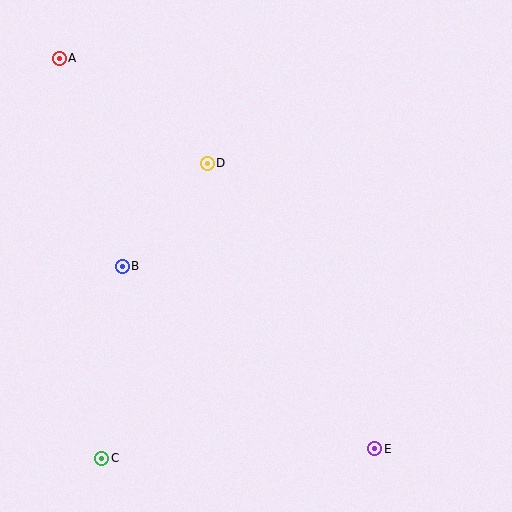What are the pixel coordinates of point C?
Point C is at (102, 458).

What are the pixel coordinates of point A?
Point A is at (59, 58).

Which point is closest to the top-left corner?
Point A is closest to the top-left corner.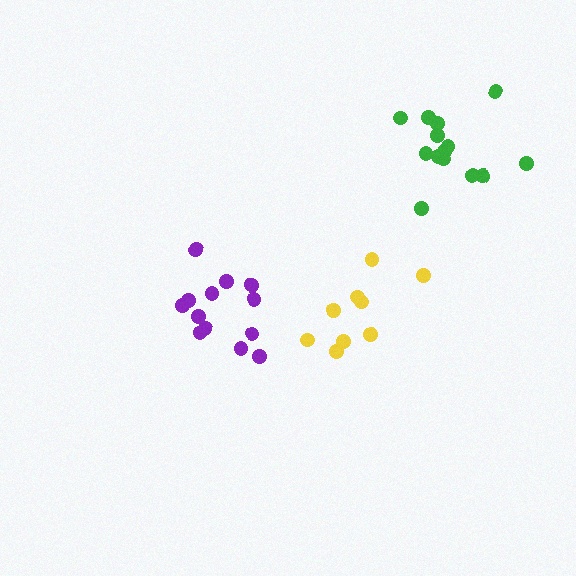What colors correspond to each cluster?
The clusters are colored: green, purple, yellow.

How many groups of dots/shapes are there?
There are 3 groups.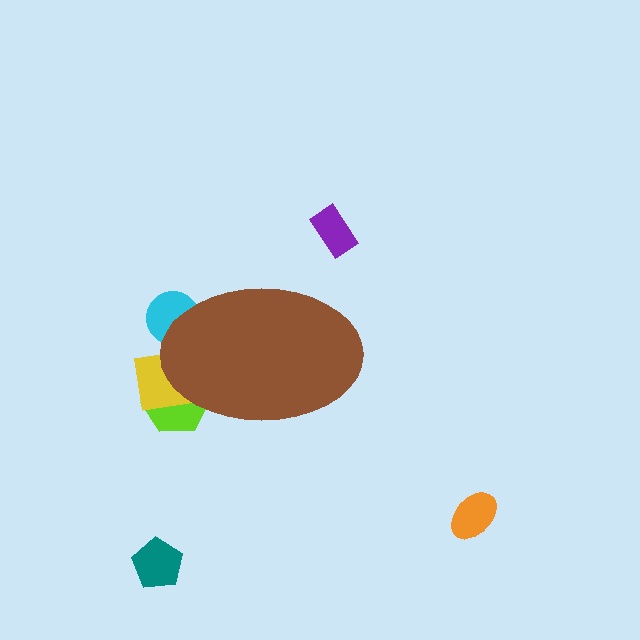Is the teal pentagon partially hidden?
No, the teal pentagon is fully visible.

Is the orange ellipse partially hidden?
No, the orange ellipse is fully visible.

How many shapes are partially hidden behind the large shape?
3 shapes are partially hidden.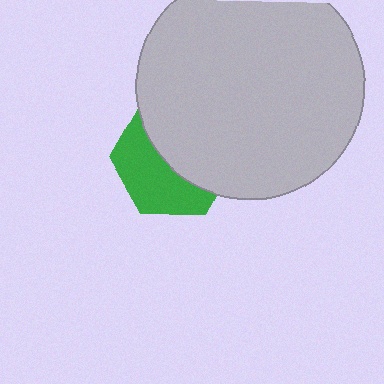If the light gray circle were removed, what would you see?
You would see the complete green hexagon.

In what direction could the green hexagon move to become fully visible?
The green hexagon could move toward the lower-left. That would shift it out from behind the light gray circle entirely.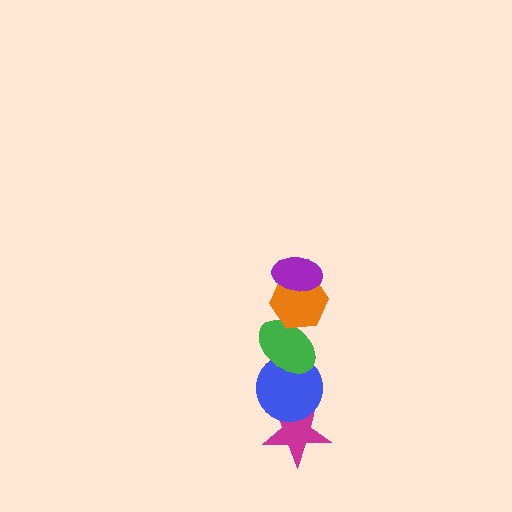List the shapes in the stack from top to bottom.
From top to bottom: the purple ellipse, the orange hexagon, the green ellipse, the blue circle, the magenta star.